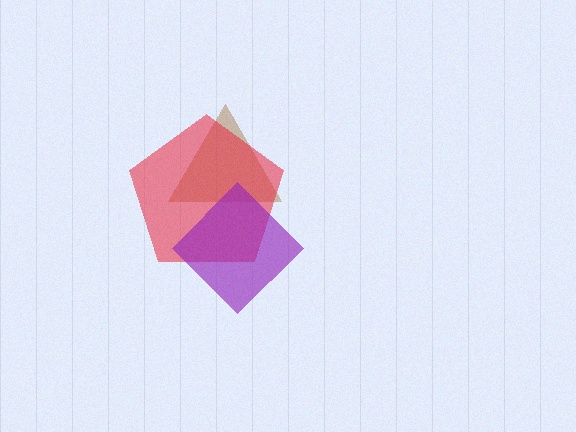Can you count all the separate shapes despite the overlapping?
Yes, there are 3 separate shapes.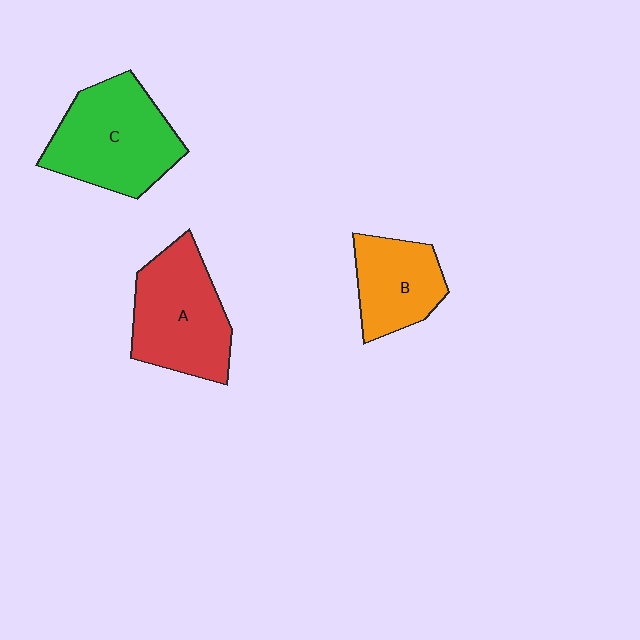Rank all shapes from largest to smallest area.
From largest to smallest: C (green), A (red), B (orange).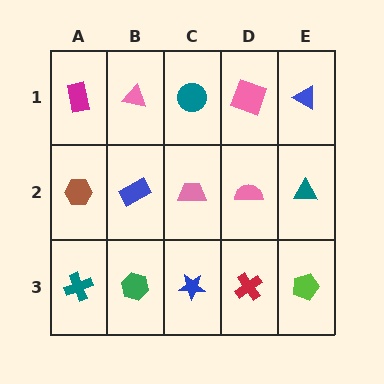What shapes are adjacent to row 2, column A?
A magenta rectangle (row 1, column A), a teal cross (row 3, column A), a blue rectangle (row 2, column B).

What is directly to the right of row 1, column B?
A teal circle.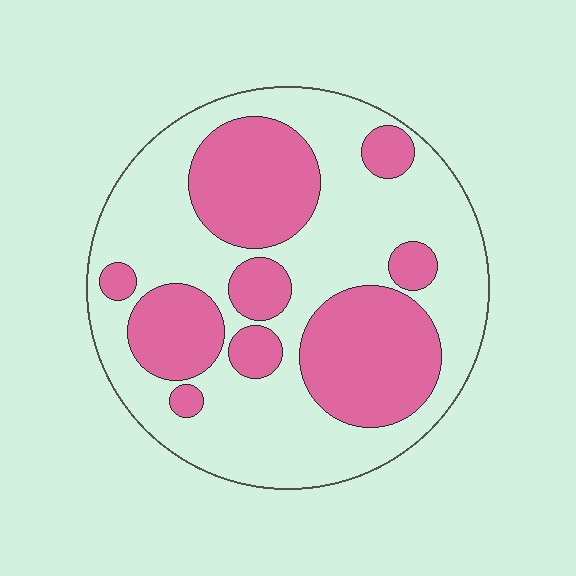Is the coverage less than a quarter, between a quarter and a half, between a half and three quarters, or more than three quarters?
Between a quarter and a half.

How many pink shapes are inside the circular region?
9.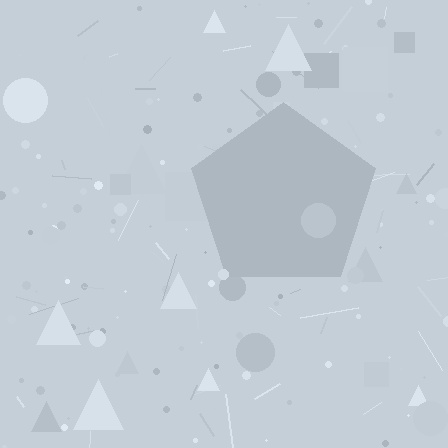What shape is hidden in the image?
A pentagon is hidden in the image.